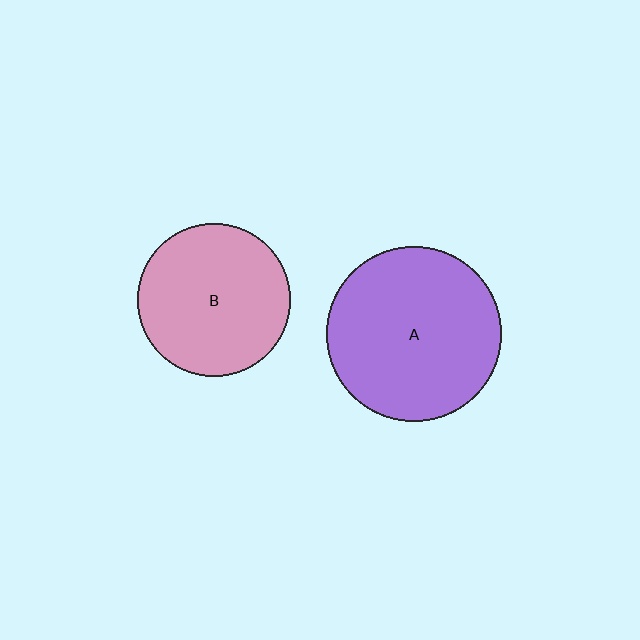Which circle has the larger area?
Circle A (purple).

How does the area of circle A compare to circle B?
Approximately 1.3 times.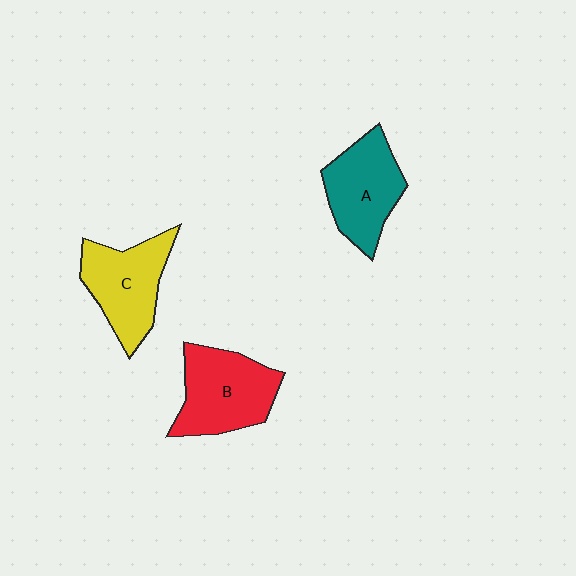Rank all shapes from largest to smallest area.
From largest to smallest: B (red), C (yellow), A (teal).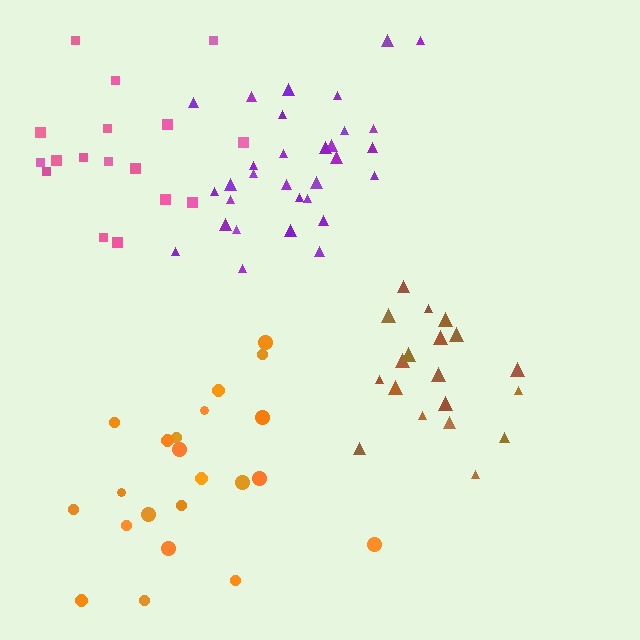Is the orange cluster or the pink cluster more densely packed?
Pink.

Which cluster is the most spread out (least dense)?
Orange.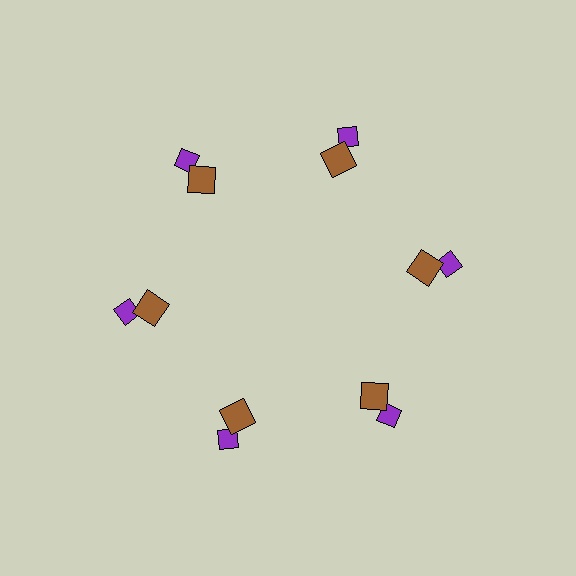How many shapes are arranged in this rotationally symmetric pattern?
There are 12 shapes, arranged in 6 groups of 2.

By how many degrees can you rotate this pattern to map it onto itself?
The pattern maps onto itself every 60 degrees of rotation.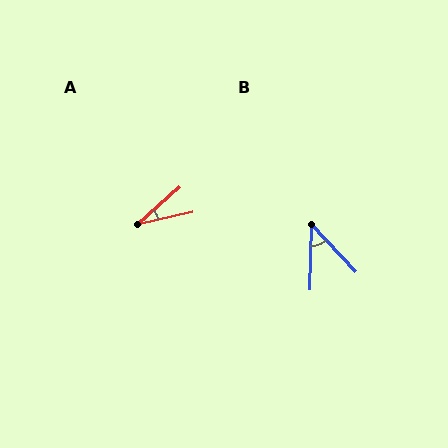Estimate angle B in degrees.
Approximately 44 degrees.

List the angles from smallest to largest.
A (29°), B (44°).